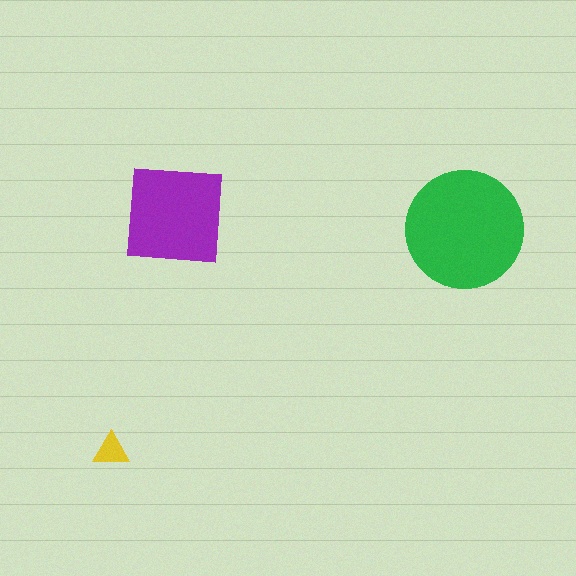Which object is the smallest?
The yellow triangle.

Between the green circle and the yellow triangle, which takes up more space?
The green circle.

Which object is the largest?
The green circle.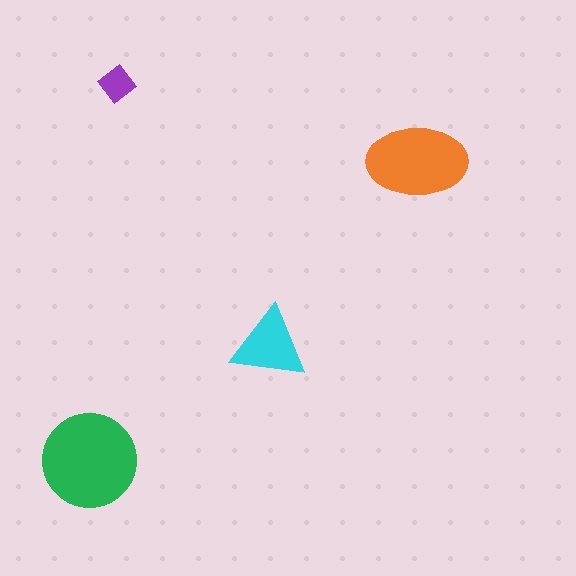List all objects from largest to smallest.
The green circle, the orange ellipse, the cyan triangle, the purple diamond.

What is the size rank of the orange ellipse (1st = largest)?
2nd.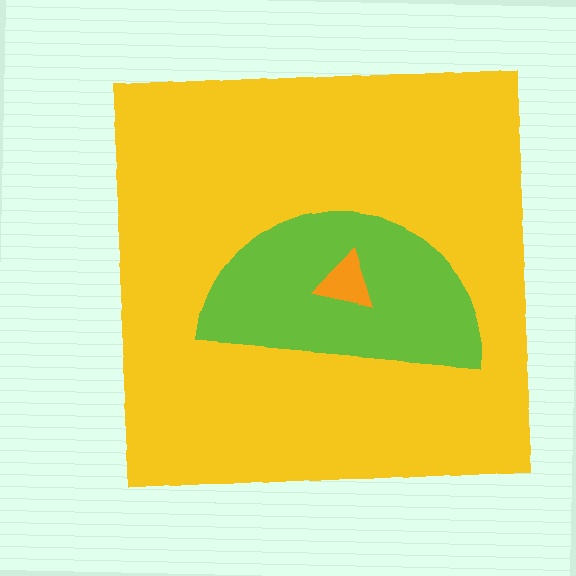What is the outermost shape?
The yellow square.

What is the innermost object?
The orange triangle.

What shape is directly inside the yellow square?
The lime semicircle.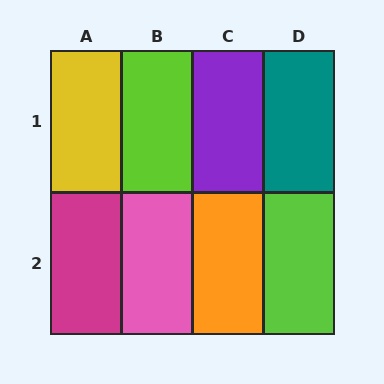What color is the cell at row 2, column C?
Orange.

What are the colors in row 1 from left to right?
Yellow, lime, purple, teal.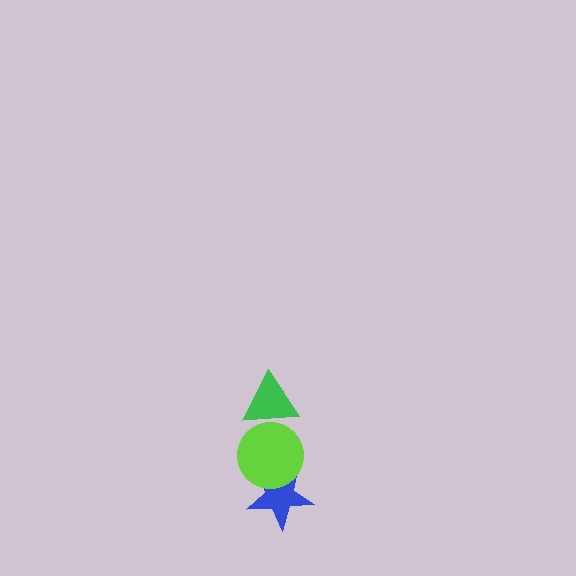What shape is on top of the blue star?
The lime circle is on top of the blue star.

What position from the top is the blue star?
The blue star is 3rd from the top.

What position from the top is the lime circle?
The lime circle is 2nd from the top.